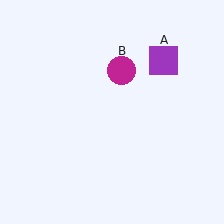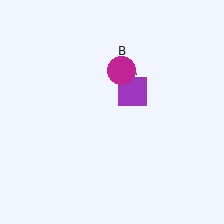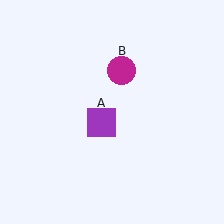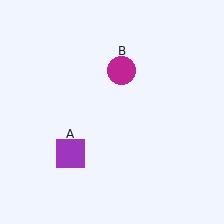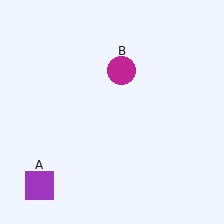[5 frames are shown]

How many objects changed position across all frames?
1 object changed position: purple square (object A).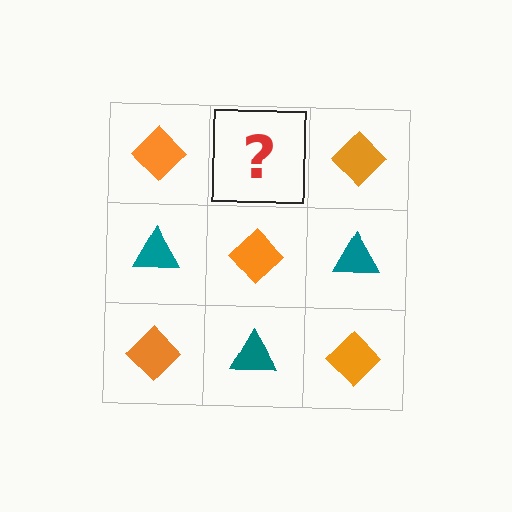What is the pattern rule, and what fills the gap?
The rule is that it alternates orange diamond and teal triangle in a checkerboard pattern. The gap should be filled with a teal triangle.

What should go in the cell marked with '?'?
The missing cell should contain a teal triangle.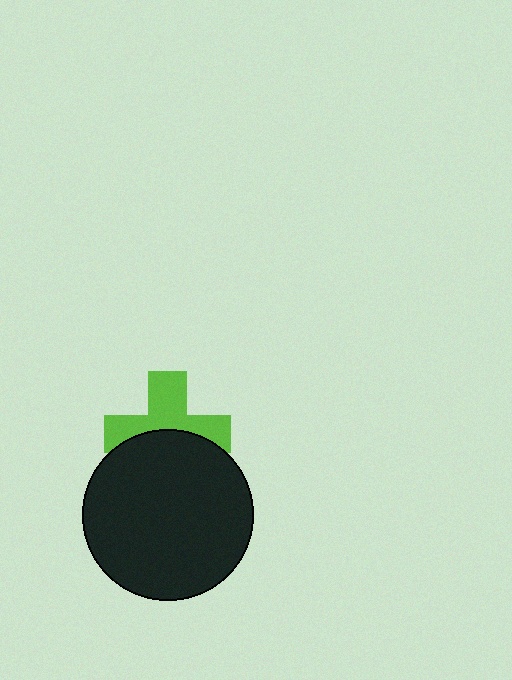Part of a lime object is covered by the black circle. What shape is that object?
It is a cross.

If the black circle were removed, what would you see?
You would see the complete lime cross.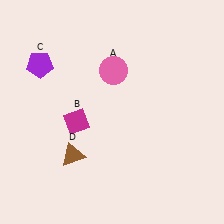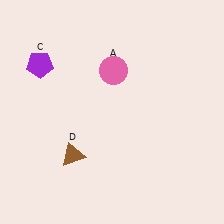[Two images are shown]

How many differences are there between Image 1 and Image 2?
There is 1 difference between the two images.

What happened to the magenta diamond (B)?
The magenta diamond (B) was removed in Image 2. It was in the bottom-left area of Image 1.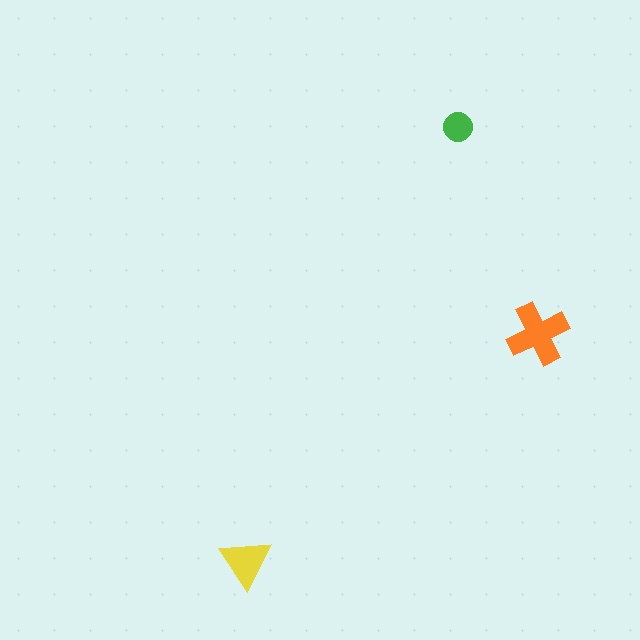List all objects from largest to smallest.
The orange cross, the yellow triangle, the green circle.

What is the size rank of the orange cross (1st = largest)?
1st.